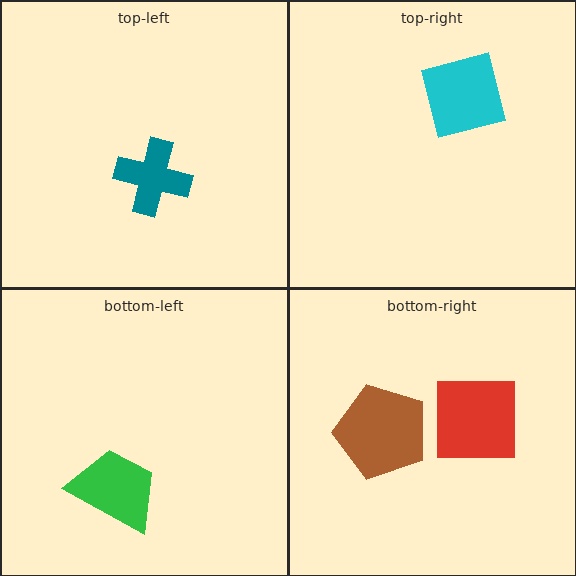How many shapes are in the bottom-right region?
2.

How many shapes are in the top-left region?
1.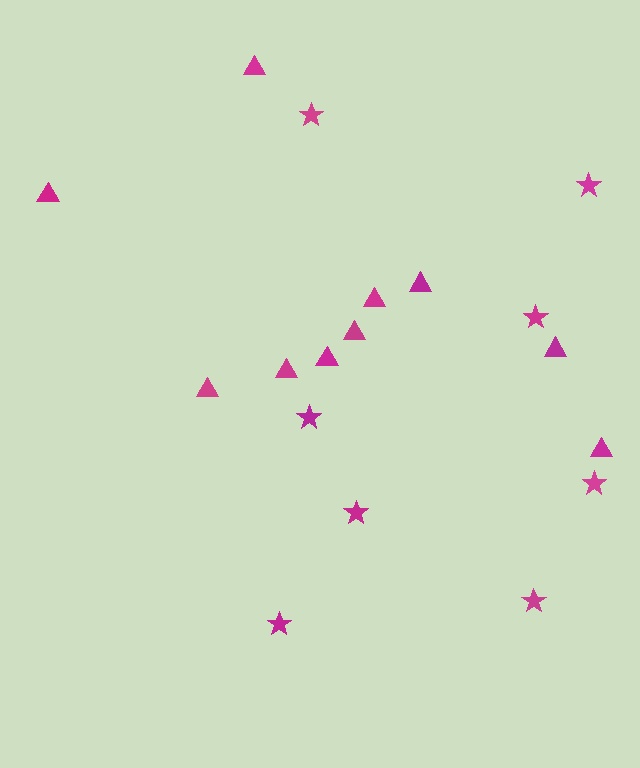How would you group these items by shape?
There are 2 groups: one group of stars (8) and one group of triangles (10).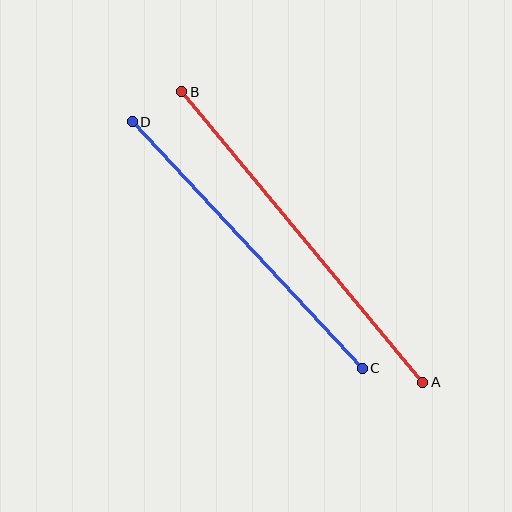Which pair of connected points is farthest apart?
Points A and B are farthest apart.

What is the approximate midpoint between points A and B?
The midpoint is at approximately (302, 237) pixels.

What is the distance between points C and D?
The distance is approximately 337 pixels.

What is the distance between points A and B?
The distance is approximately 377 pixels.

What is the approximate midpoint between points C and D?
The midpoint is at approximately (247, 245) pixels.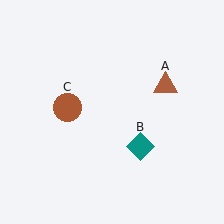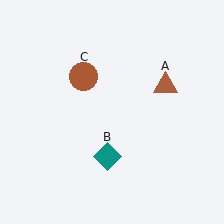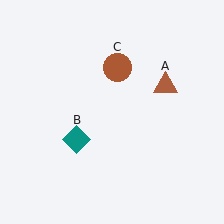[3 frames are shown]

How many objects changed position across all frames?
2 objects changed position: teal diamond (object B), brown circle (object C).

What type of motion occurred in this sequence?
The teal diamond (object B), brown circle (object C) rotated clockwise around the center of the scene.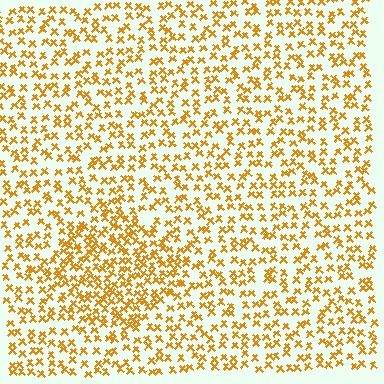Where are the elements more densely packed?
The elements are more densely packed inside the diamond boundary.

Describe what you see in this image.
The image contains small orange elements arranged at two different densities. A diamond-shaped region is visible where the elements are more densely packed than the surrounding area.